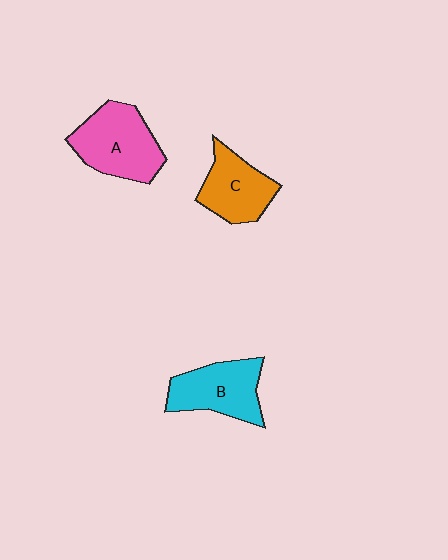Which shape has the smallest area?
Shape C (orange).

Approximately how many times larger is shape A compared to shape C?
Approximately 1.3 times.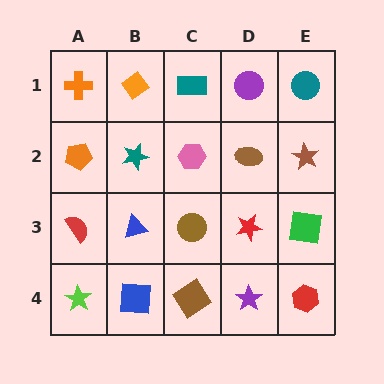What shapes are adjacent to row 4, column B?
A blue triangle (row 3, column B), a lime star (row 4, column A), a brown diamond (row 4, column C).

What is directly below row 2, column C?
A brown circle.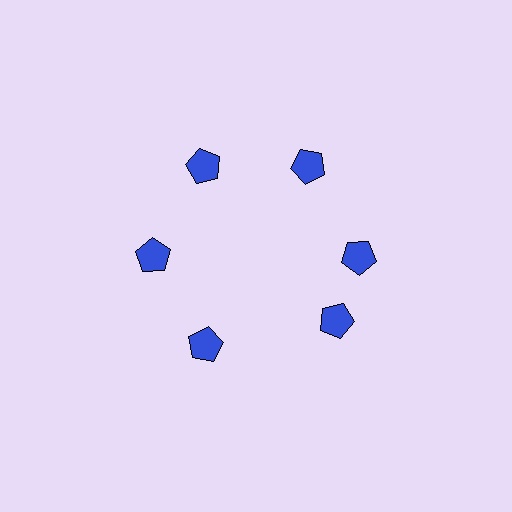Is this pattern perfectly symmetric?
No. The 6 blue pentagons are arranged in a ring, but one element near the 5 o'clock position is rotated out of alignment along the ring, breaking the 6-fold rotational symmetry.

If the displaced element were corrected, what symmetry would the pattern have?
It would have 6-fold rotational symmetry — the pattern would map onto itself every 60 degrees.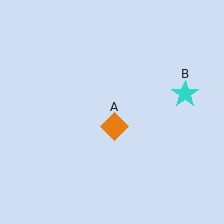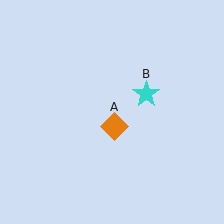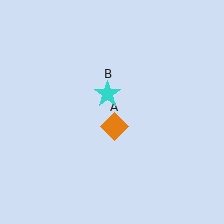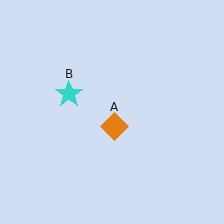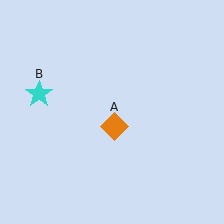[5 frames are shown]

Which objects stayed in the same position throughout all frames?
Orange diamond (object A) remained stationary.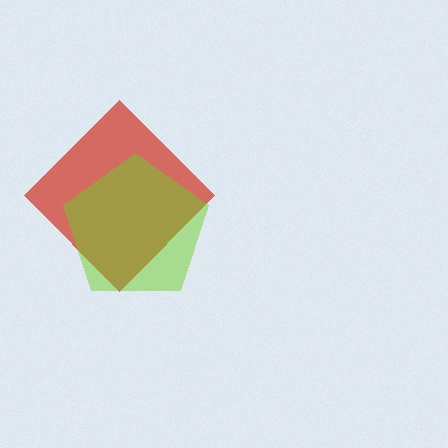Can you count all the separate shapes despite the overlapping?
Yes, there are 2 separate shapes.